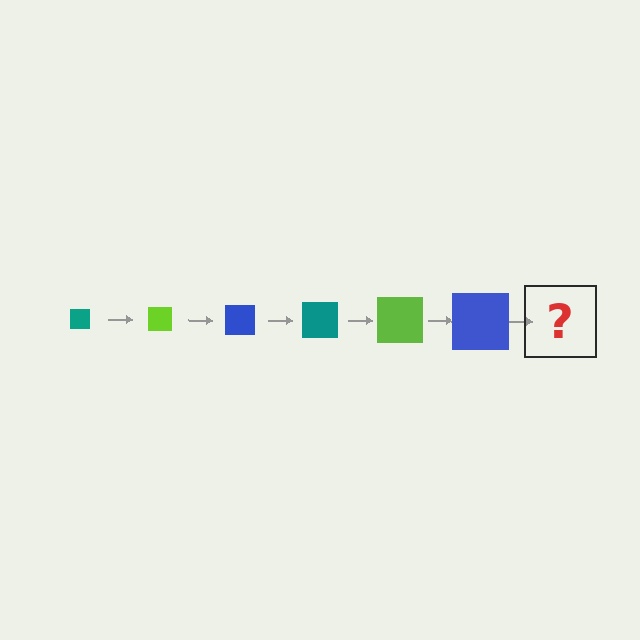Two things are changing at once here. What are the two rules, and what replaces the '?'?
The two rules are that the square grows larger each step and the color cycles through teal, lime, and blue. The '?' should be a teal square, larger than the previous one.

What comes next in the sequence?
The next element should be a teal square, larger than the previous one.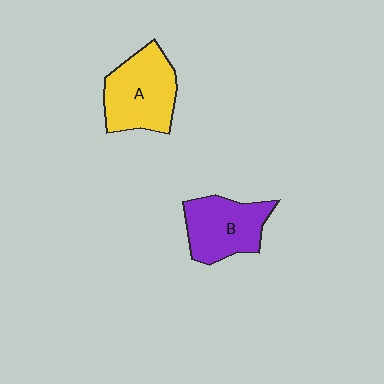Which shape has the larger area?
Shape A (yellow).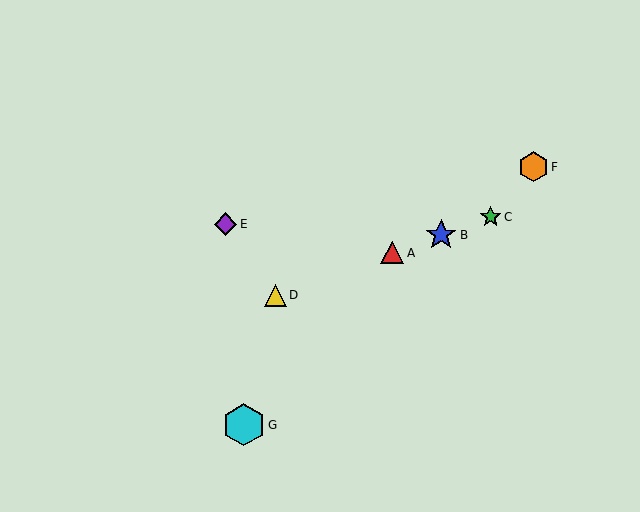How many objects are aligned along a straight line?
4 objects (A, B, C, D) are aligned along a straight line.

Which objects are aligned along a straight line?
Objects A, B, C, D are aligned along a straight line.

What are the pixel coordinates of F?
Object F is at (533, 167).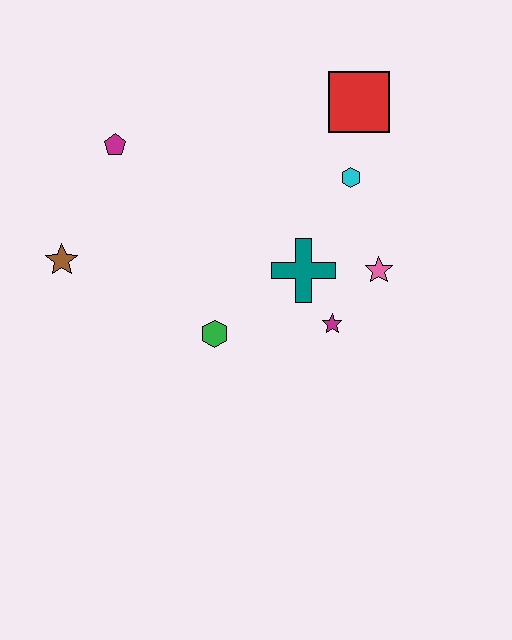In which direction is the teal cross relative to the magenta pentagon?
The teal cross is to the right of the magenta pentagon.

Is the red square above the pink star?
Yes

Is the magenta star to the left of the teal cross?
No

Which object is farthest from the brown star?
The red square is farthest from the brown star.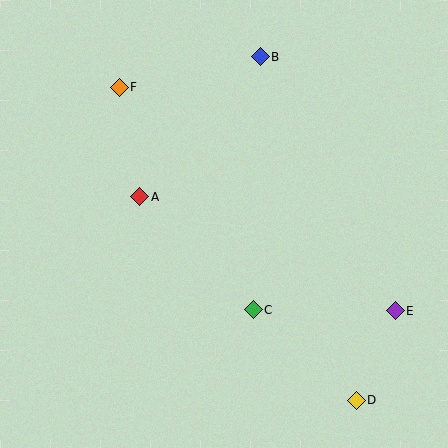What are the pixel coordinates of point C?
Point C is at (253, 310).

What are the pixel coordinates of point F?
Point F is at (119, 87).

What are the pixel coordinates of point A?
Point A is at (140, 197).